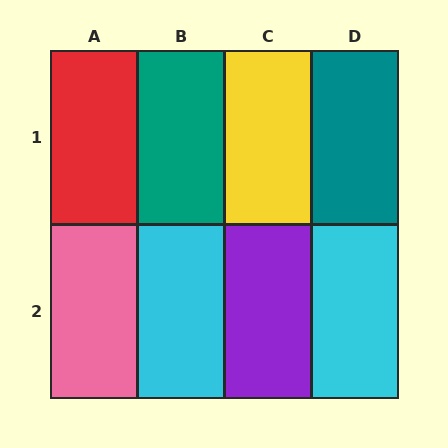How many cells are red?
1 cell is red.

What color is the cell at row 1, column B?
Teal.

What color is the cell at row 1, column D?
Teal.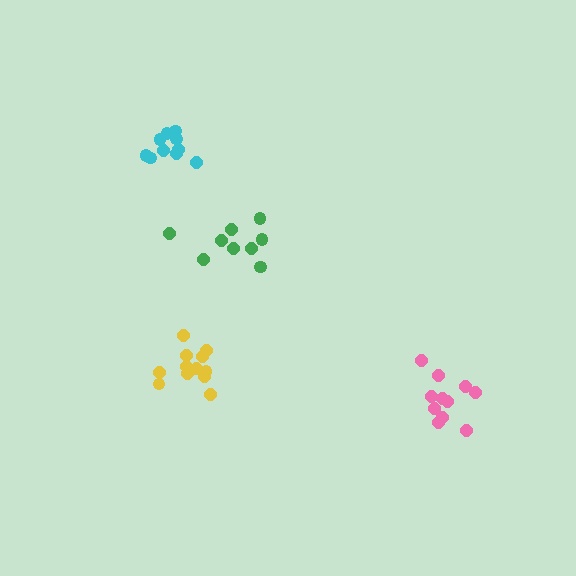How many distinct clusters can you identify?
There are 4 distinct clusters.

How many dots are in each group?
Group 1: 9 dots, Group 2: 12 dots, Group 3: 11 dots, Group 4: 10 dots (42 total).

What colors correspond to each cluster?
The clusters are colored: green, yellow, pink, cyan.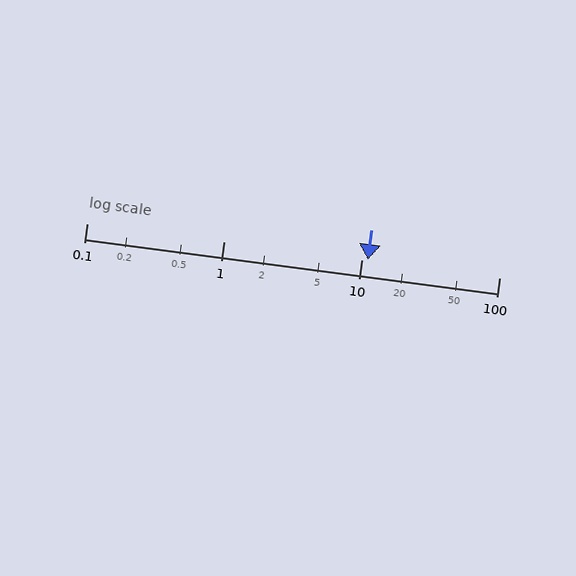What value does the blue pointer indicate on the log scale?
The pointer indicates approximately 11.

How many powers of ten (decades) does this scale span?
The scale spans 3 decades, from 0.1 to 100.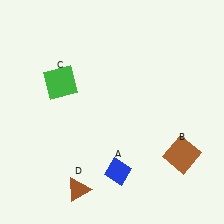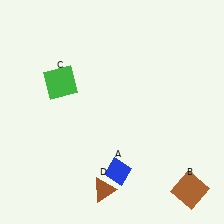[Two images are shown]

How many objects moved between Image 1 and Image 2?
2 objects moved between the two images.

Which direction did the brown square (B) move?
The brown square (B) moved down.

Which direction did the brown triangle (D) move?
The brown triangle (D) moved right.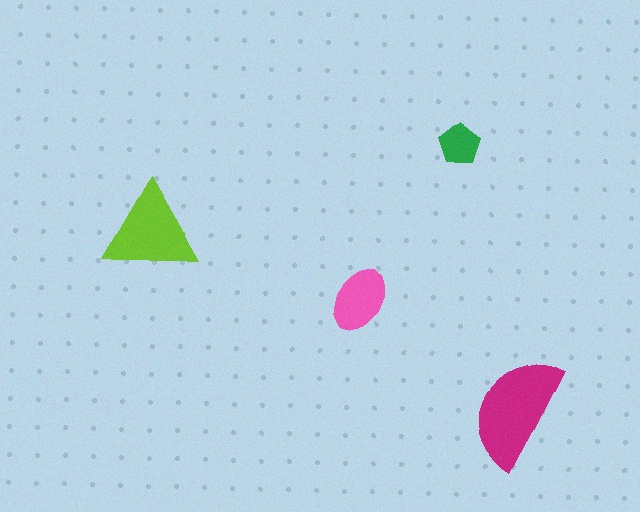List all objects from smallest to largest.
The green pentagon, the pink ellipse, the lime triangle, the magenta semicircle.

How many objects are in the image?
There are 4 objects in the image.